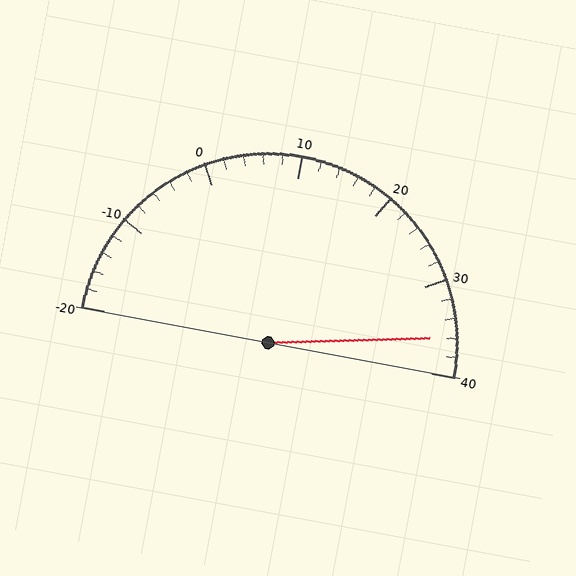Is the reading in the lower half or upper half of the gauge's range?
The reading is in the upper half of the range (-20 to 40).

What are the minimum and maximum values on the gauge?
The gauge ranges from -20 to 40.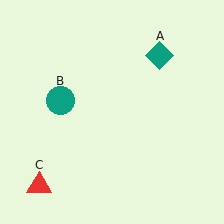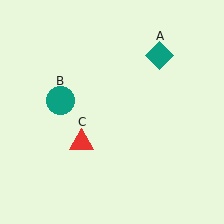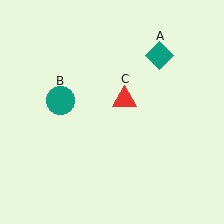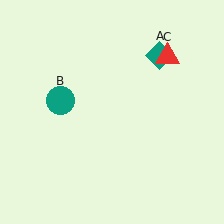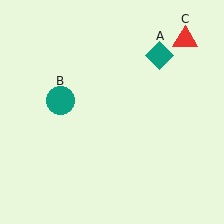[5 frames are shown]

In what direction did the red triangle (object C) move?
The red triangle (object C) moved up and to the right.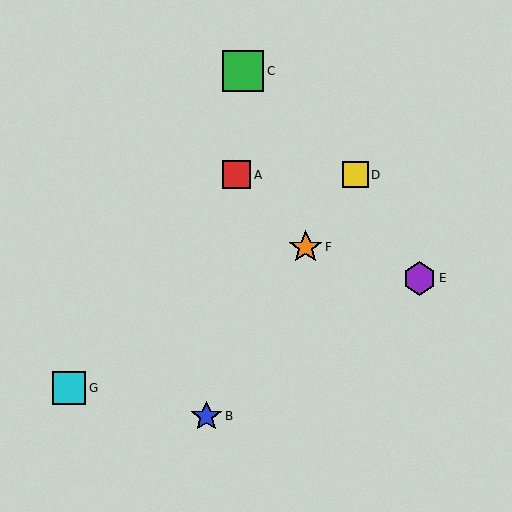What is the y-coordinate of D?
Object D is at y≈175.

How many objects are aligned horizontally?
2 objects (A, D) are aligned horizontally.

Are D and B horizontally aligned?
No, D is at y≈175 and B is at y≈416.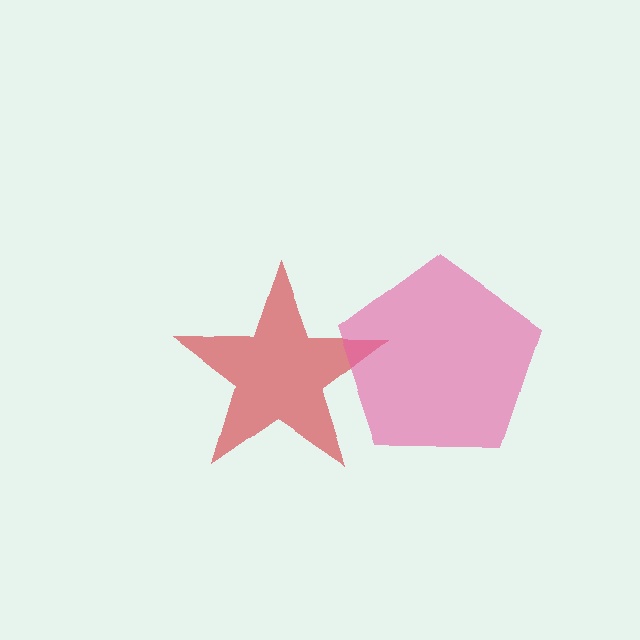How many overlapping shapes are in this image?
There are 2 overlapping shapes in the image.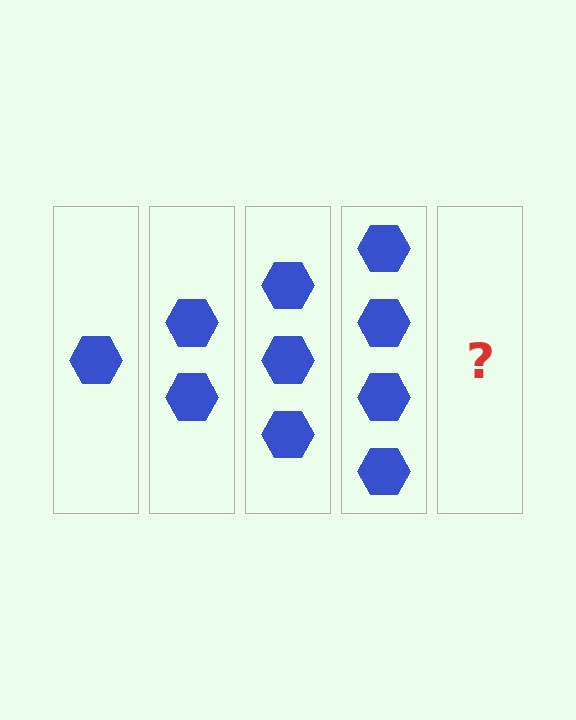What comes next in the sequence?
The next element should be 5 hexagons.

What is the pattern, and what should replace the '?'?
The pattern is that each step adds one more hexagon. The '?' should be 5 hexagons.